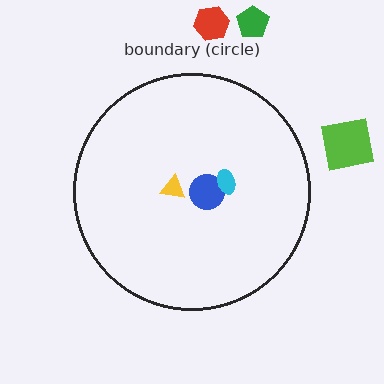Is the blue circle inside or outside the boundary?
Inside.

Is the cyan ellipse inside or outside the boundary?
Inside.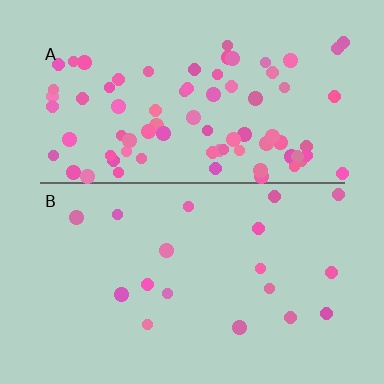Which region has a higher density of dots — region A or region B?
A (the top).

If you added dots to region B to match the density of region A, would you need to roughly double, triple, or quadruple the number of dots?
Approximately quadruple.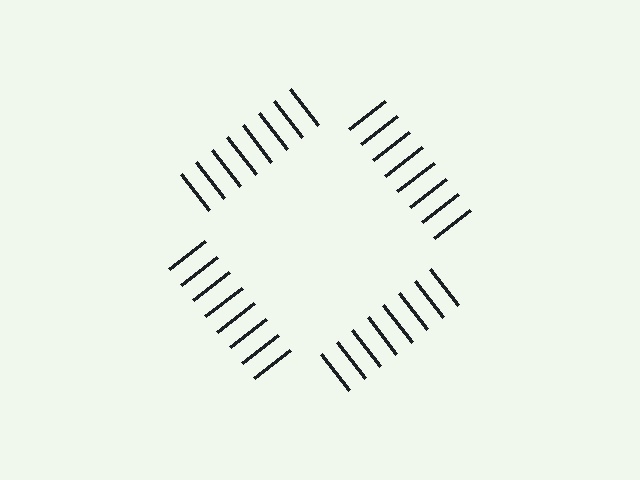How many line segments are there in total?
32 — 8 along each of the 4 edges.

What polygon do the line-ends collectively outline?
An illusory square — the line segments terminate on its edges but no continuous stroke is drawn.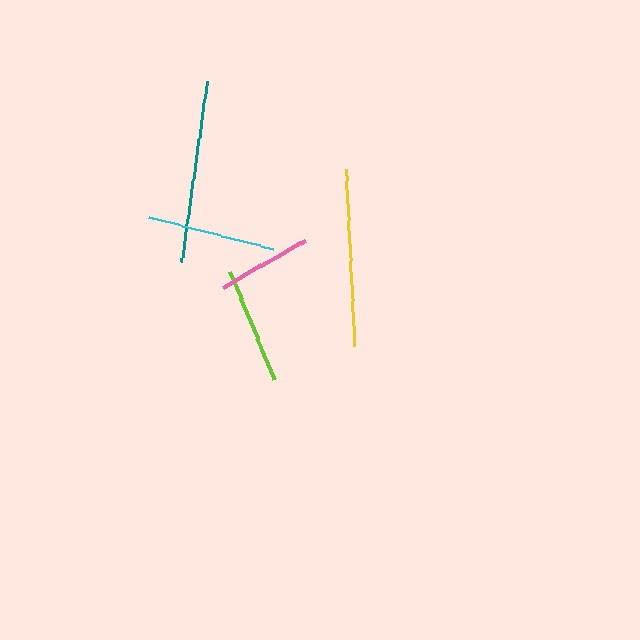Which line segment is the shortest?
The pink line is the shortest at approximately 94 pixels.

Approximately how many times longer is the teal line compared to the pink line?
The teal line is approximately 1.9 times the length of the pink line.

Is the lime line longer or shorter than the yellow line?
The yellow line is longer than the lime line.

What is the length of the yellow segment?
The yellow segment is approximately 178 pixels long.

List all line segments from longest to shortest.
From longest to shortest: teal, yellow, cyan, lime, pink.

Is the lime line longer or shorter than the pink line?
The lime line is longer than the pink line.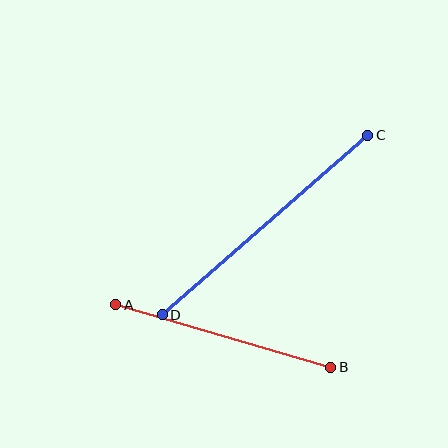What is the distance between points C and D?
The distance is approximately 273 pixels.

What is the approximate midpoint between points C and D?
The midpoint is at approximately (265, 225) pixels.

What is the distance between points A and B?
The distance is approximately 224 pixels.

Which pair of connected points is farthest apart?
Points C and D are farthest apart.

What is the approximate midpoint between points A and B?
The midpoint is at approximately (223, 336) pixels.